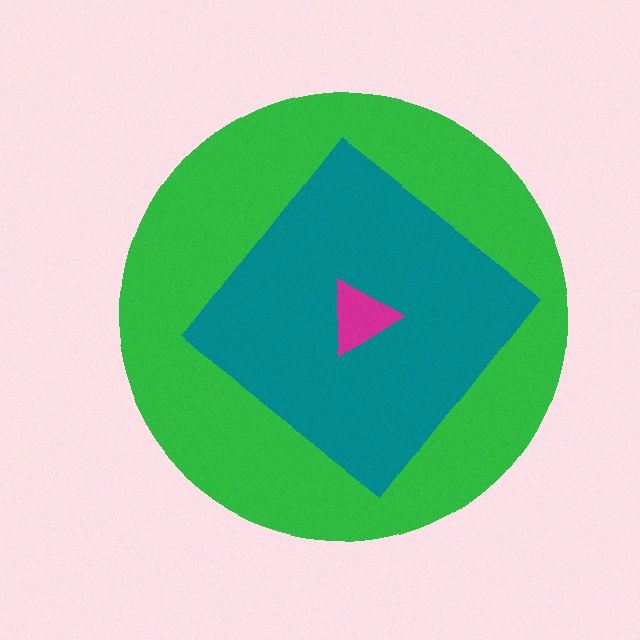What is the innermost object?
The magenta triangle.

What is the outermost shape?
The green circle.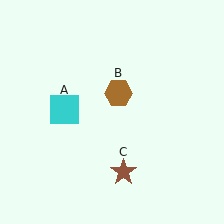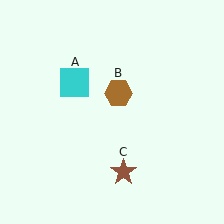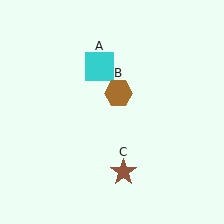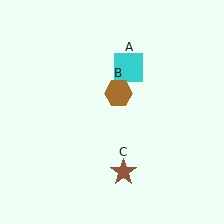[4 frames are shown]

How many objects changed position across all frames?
1 object changed position: cyan square (object A).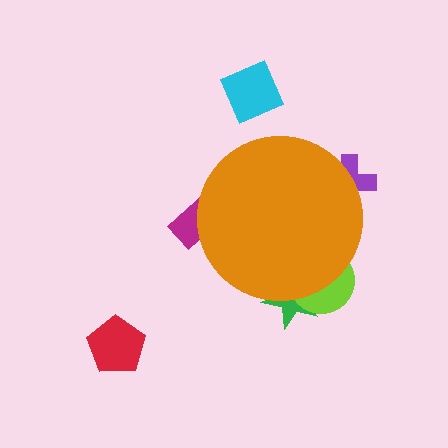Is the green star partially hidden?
Yes, the green star is partially hidden behind the orange circle.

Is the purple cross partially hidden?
Yes, the purple cross is partially hidden behind the orange circle.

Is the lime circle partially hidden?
Yes, the lime circle is partially hidden behind the orange circle.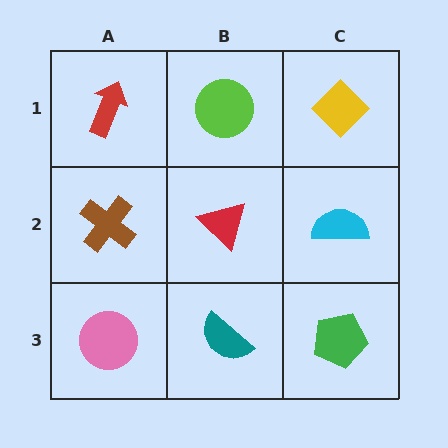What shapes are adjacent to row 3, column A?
A brown cross (row 2, column A), a teal semicircle (row 3, column B).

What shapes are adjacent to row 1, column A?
A brown cross (row 2, column A), a lime circle (row 1, column B).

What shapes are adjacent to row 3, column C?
A cyan semicircle (row 2, column C), a teal semicircle (row 3, column B).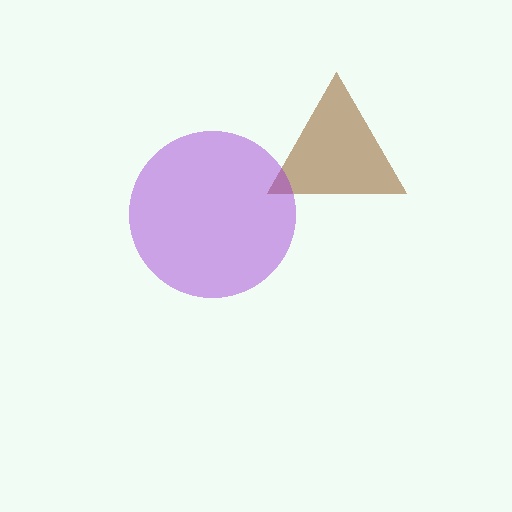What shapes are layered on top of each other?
The layered shapes are: a brown triangle, a purple circle.